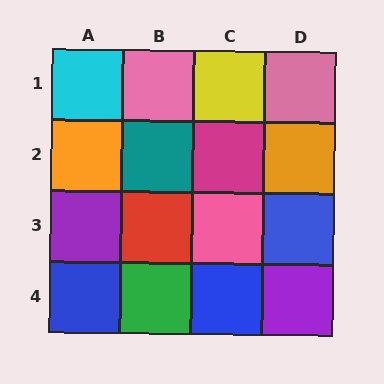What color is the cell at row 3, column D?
Blue.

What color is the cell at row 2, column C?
Magenta.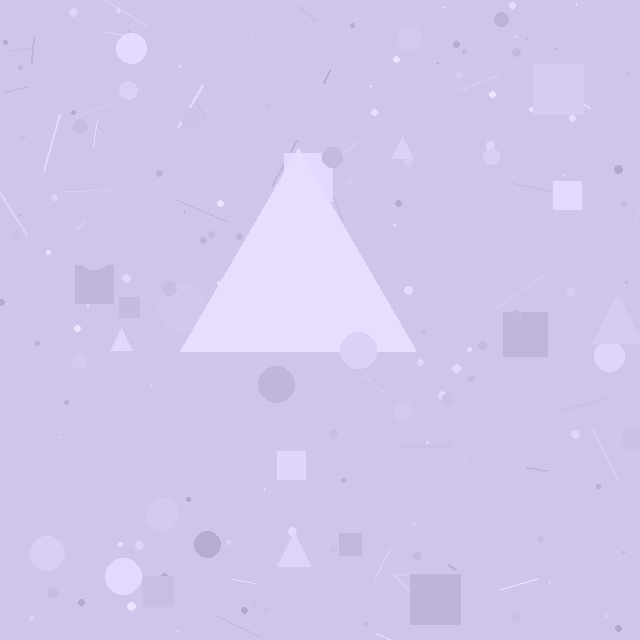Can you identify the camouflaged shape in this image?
The camouflaged shape is a triangle.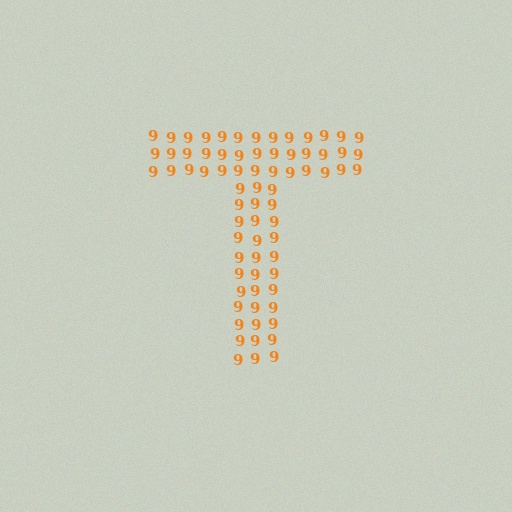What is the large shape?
The large shape is the letter T.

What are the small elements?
The small elements are digit 9's.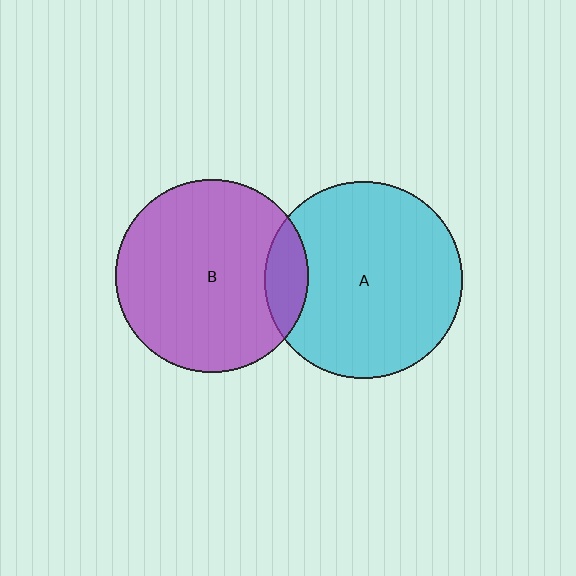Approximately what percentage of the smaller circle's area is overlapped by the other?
Approximately 15%.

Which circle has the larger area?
Circle A (cyan).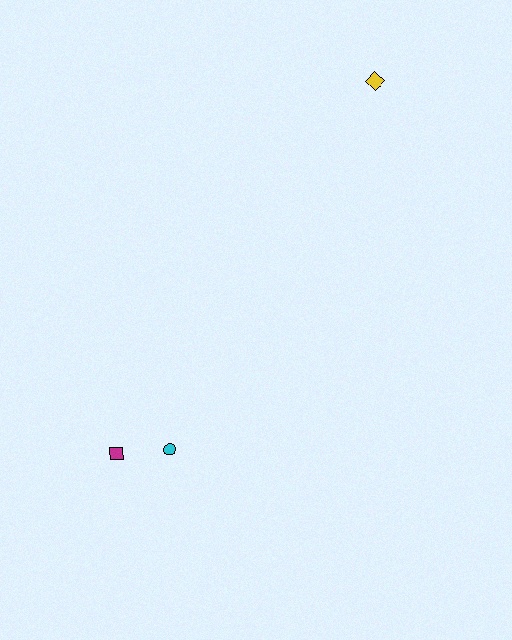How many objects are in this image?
There are 3 objects.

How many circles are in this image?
There is 1 circle.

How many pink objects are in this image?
There are no pink objects.